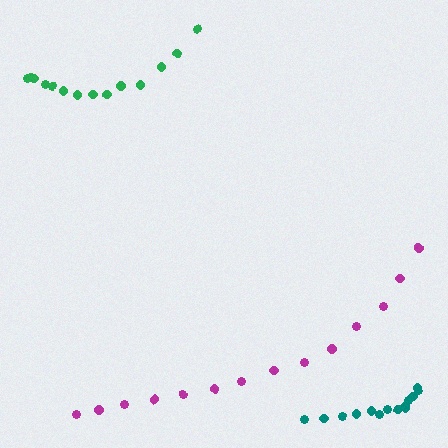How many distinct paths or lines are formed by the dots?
There are 3 distinct paths.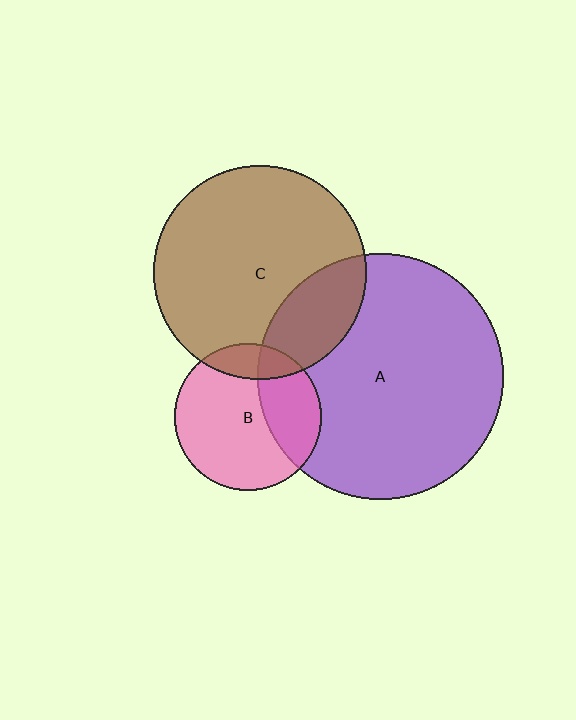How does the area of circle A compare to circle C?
Approximately 1.3 times.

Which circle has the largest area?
Circle A (purple).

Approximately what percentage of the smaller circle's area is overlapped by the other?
Approximately 30%.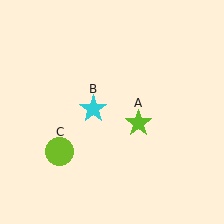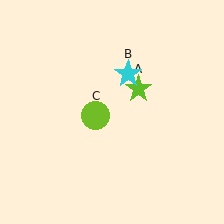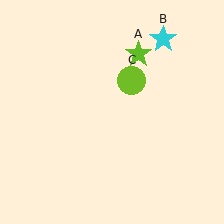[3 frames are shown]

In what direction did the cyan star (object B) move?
The cyan star (object B) moved up and to the right.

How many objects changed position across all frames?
3 objects changed position: lime star (object A), cyan star (object B), lime circle (object C).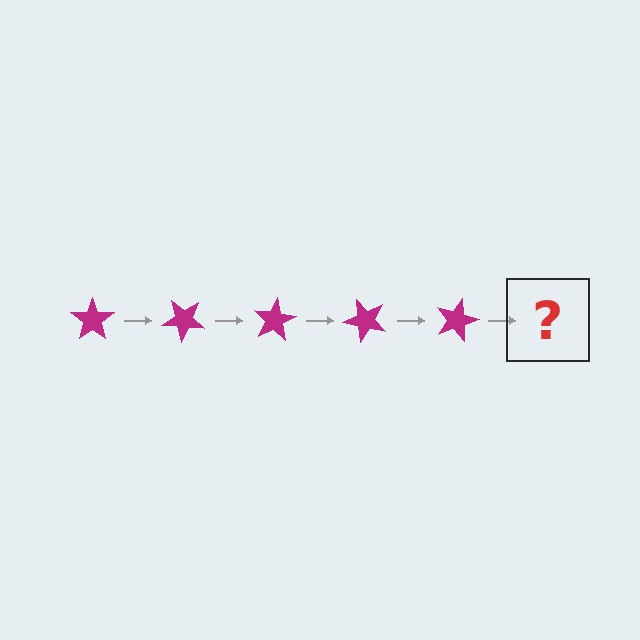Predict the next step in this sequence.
The next step is a magenta star rotated 200 degrees.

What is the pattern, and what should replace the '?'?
The pattern is that the star rotates 40 degrees each step. The '?' should be a magenta star rotated 200 degrees.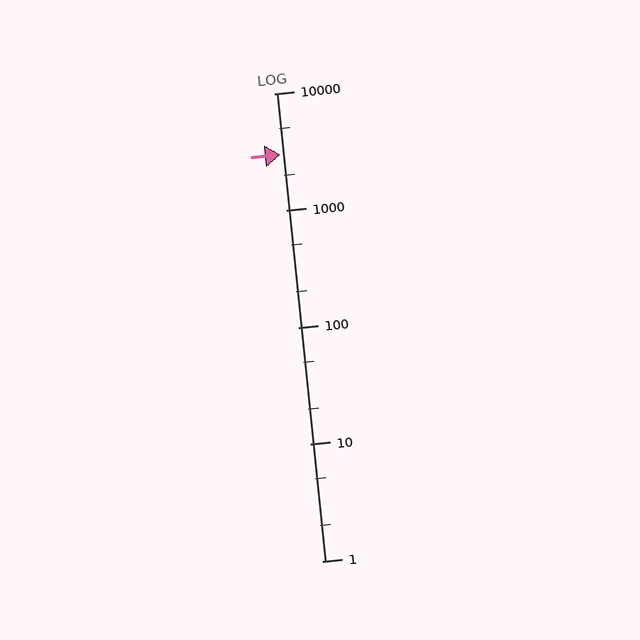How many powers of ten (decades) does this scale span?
The scale spans 4 decades, from 1 to 10000.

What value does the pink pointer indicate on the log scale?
The pointer indicates approximately 3000.